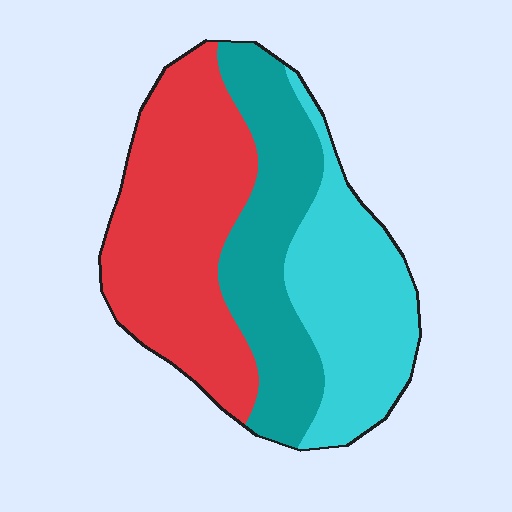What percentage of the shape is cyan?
Cyan covers 29% of the shape.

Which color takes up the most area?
Red, at roughly 40%.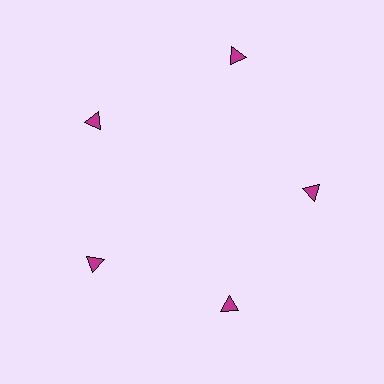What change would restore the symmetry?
The symmetry would be restored by moving it inward, back onto the ring so that all 5 triangles sit at equal angles and equal distance from the center.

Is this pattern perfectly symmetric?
No. The 5 magenta triangles are arranged in a ring, but one element near the 1 o'clock position is pushed outward from the center, breaking the 5-fold rotational symmetry.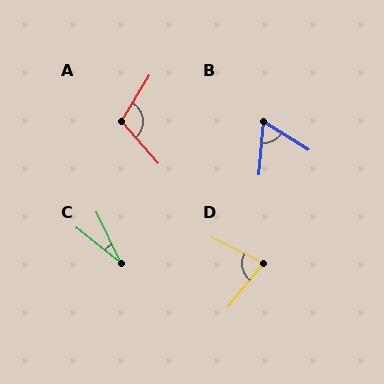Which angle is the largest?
A, at approximately 107 degrees.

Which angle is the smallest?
C, at approximately 25 degrees.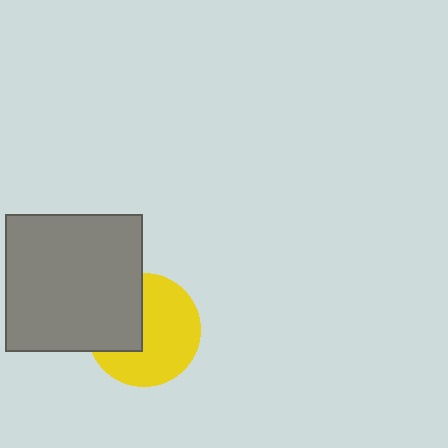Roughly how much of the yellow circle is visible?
About half of it is visible (roughly 64%).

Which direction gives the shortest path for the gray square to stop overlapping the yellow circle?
Moving left gives the shortest separation.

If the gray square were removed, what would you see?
You would see the complete yellow circle.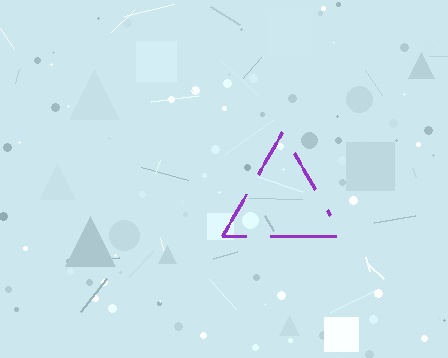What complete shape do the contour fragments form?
The contour fragments form a triangle.